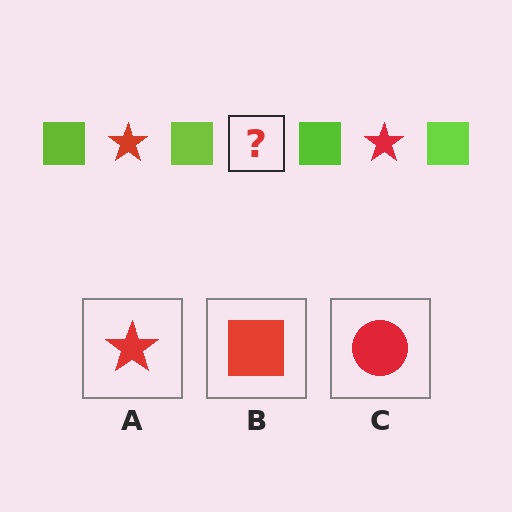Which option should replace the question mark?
Option A.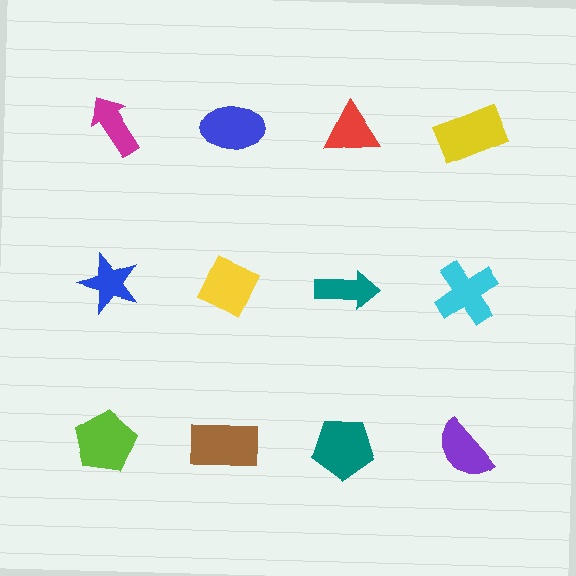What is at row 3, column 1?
A lime pentagon.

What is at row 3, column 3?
A teal pentagon.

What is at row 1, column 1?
A magenta arrow.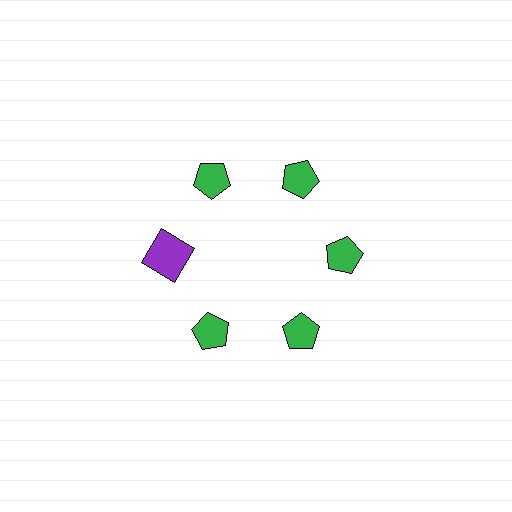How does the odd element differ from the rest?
It differs in both color (purple instead of green) and shape (square instead of pentagon).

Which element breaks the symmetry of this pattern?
The purple square at roughly the 9 o'clock position breaks the symmetry. All other shapes are green pentagons.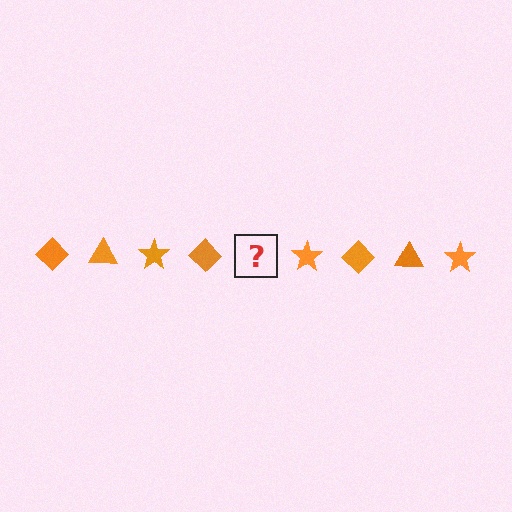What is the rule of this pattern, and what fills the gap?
The rule is that the pattern cycles through diamond, triangle, star shapes in orange. The gap should be filled with an orange triangle.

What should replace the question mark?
The question mark should be replaced with an orange triangle.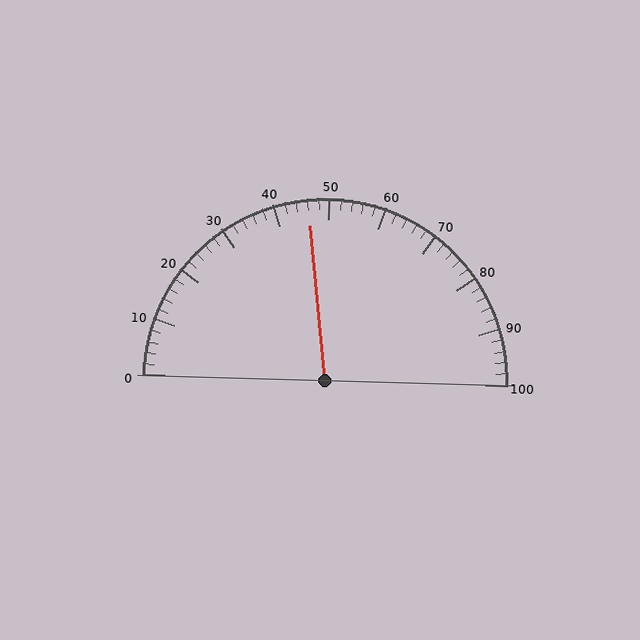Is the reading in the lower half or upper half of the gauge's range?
The reading is in the lower half of the range (0 to 100).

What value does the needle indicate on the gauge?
The needle indicates approximately 46.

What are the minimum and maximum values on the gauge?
The gauge ranges from 0 to 100.